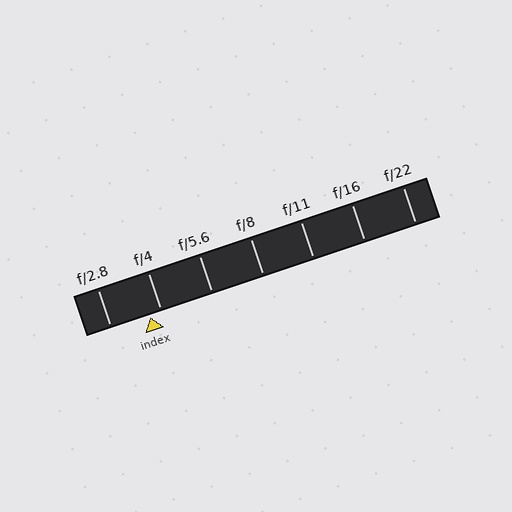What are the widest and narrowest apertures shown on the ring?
The widest aperture shown is f/2.8 and the narrowest is f/22.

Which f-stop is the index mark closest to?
The index mark is closest to f/4.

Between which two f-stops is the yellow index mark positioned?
The index mark is between f/2.8 and f/4.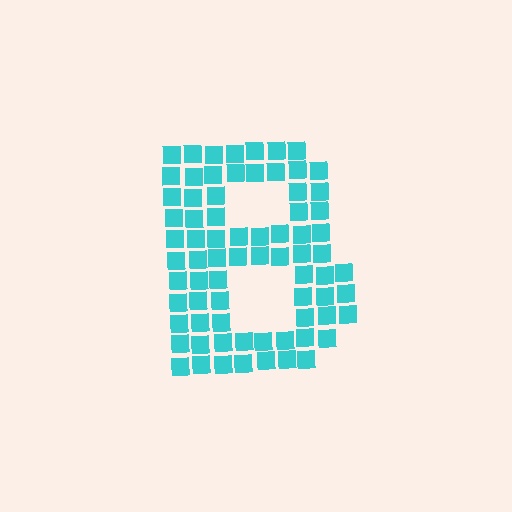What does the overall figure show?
The overall figure shows the letter B.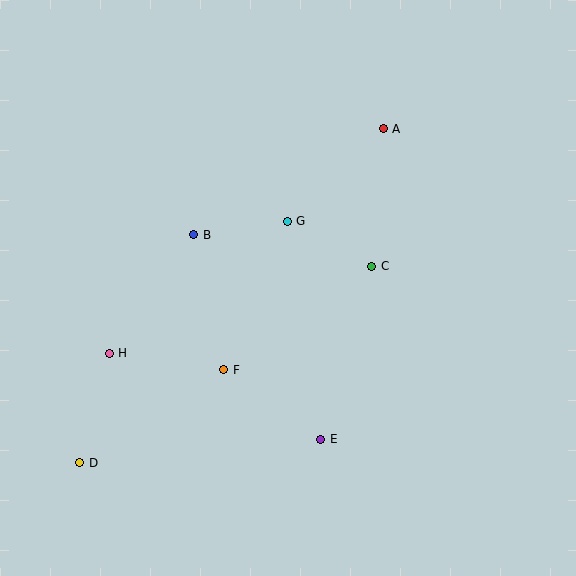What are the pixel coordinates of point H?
Point H is at (109, 353).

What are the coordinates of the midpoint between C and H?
The midpoint between C and H is at (241, 310).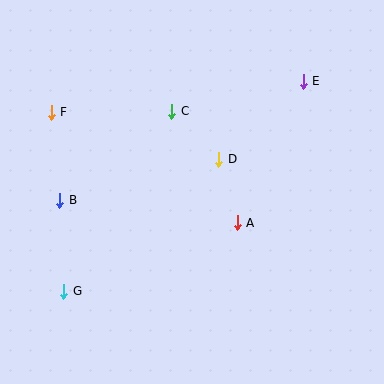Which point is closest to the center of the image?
Point D at (219, 159) is closest to the center.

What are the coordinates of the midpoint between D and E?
The midpoint between D and E is at (261, 120).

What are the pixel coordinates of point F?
Point F is at (51, 112).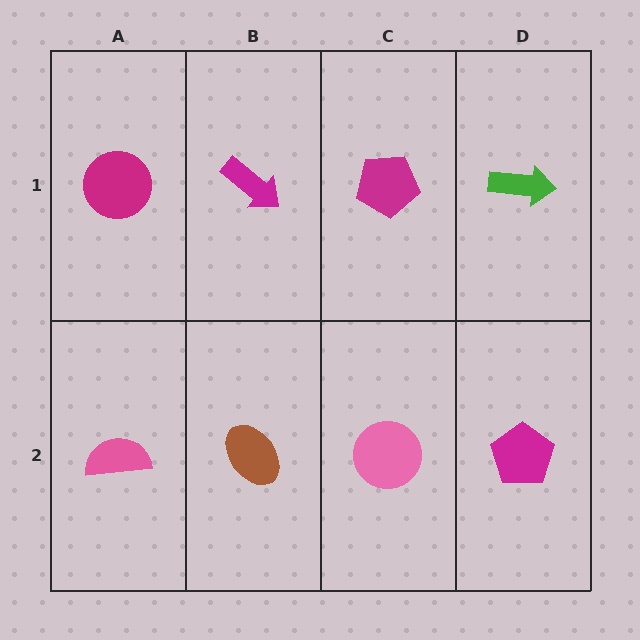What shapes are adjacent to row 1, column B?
A brown ellipse (row 2, column B), a magenta circle (row 1, column A), a magenta pentagon (row 1, column C).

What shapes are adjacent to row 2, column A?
A magenta circle (row 1, column A), a brown ellipse (row 2, column B).